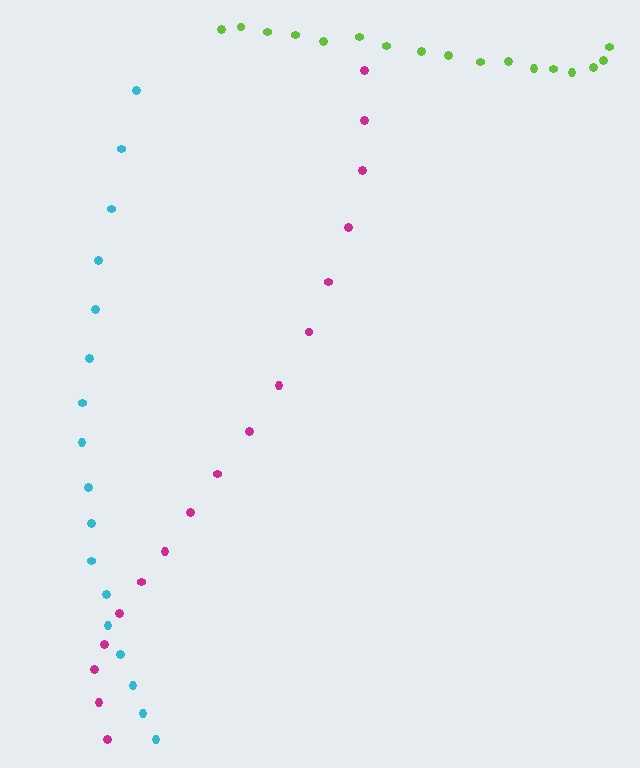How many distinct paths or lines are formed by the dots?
There are 3 distinct paths.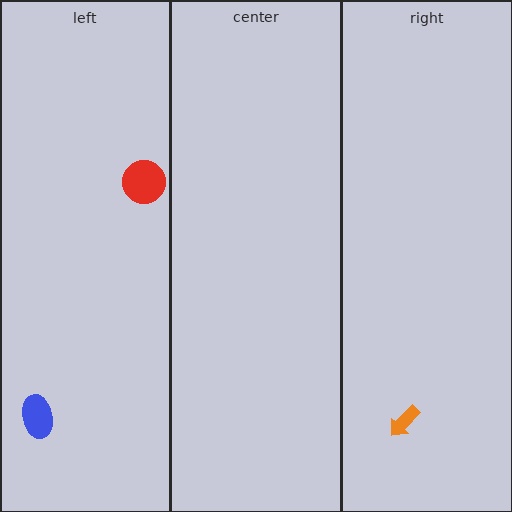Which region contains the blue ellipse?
The left region.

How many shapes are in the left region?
2.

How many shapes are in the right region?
1.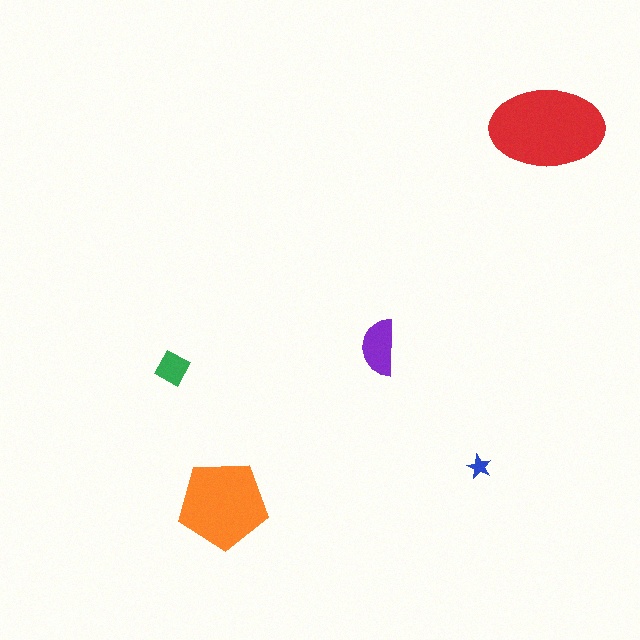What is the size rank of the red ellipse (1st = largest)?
1st.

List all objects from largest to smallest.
The red ellipse, the orange pentagon, the purple semicircle, the green diamond, the blue star.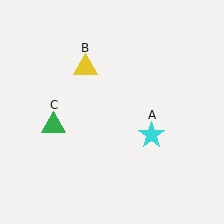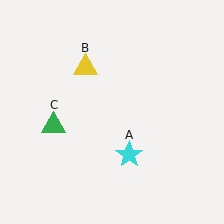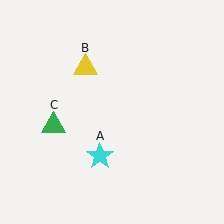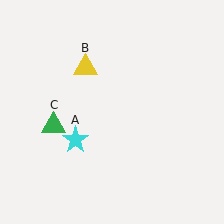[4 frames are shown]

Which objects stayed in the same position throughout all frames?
Yellow triangle (object B) and green triangle (object C) remained stationary.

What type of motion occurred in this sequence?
The cyan star (object A) rotated clockwise around the center of the scene.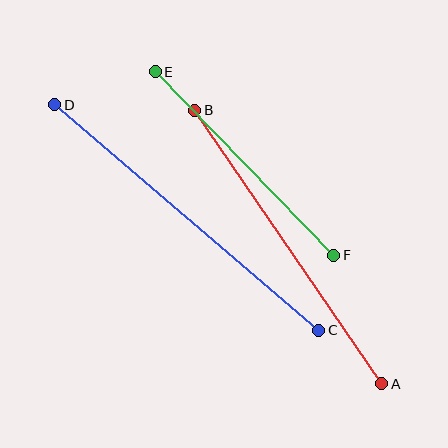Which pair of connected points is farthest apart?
Points C and D are farthest apart.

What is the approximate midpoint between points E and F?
The midpoint is at approximately (244, 164) pixels.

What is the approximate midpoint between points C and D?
The midpoint is at approximately (187, 217) pixels.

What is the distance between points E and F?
The distance is approximately 256 pixels.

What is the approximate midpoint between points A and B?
The midpoint is at approximately (288, 247) pixels.